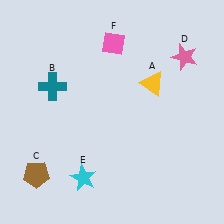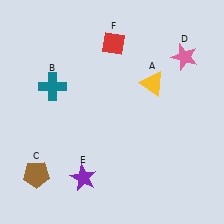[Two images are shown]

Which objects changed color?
E changed from cyan to purple. F changed from pink to red.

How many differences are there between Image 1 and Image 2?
There are 2 differences between the two images.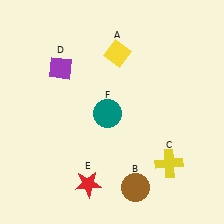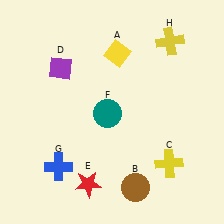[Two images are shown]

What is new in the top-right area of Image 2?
A yellow cross (H) was added in the top-right area of Image 2.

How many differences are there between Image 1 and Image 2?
There are 2 differences between the two images.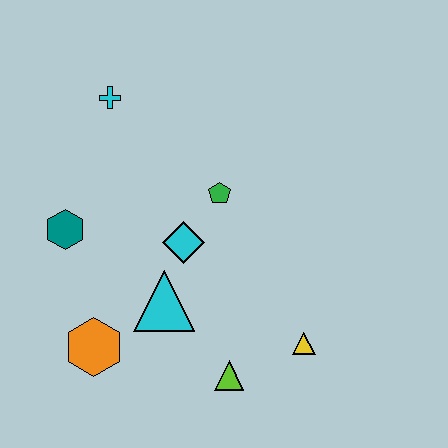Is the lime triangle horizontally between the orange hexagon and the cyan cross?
No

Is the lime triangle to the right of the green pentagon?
Yes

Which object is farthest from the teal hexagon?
The yellow triangle is farthest from the teal hexagon.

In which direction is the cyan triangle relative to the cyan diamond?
The cyan triangle is below the cyan diamond.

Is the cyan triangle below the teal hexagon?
Yes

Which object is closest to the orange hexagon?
The cyan triangle is closest to the orange hexagon.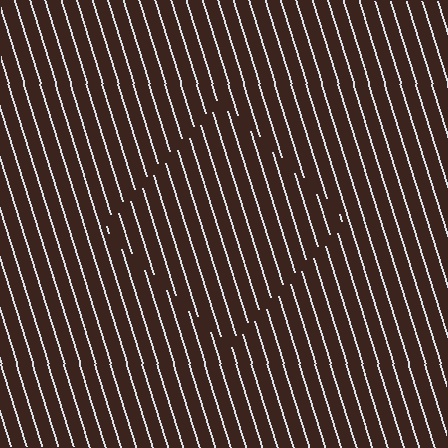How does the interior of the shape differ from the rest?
The interior of the shape contains the same grating, shifted by half a period — the contour is defined by the phase discontinuity where line-ends from the inner and outer gratings abut.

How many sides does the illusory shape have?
4 sides — the line-ends trace a square.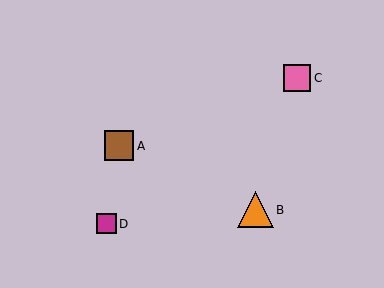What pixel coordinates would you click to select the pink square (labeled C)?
Click at (297, 78) to select the pink square C.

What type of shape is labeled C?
Shape C is a pink square.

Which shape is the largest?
The orange triangle (labeled B) is the largest.